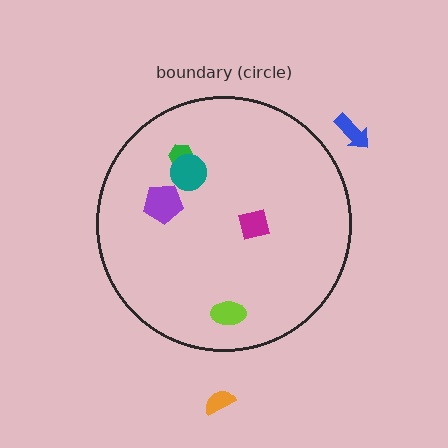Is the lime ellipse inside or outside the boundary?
Inside.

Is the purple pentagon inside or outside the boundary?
Inside.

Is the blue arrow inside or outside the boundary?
Outside.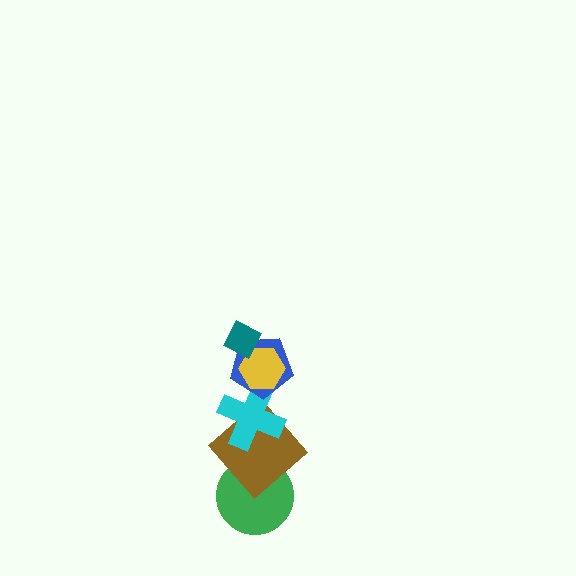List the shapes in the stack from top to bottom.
From top to bottom: the teal diamond, the yellow hexagon, the blue pentagon, the cyan cross, the brown diamond, the green circle.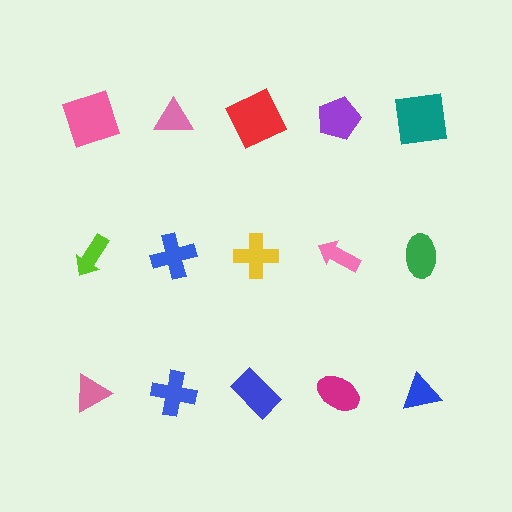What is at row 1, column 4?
A purple pentagon.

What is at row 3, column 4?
A magenta ellipse.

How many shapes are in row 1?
5 shapes.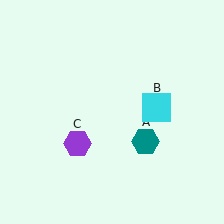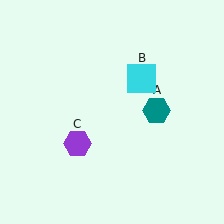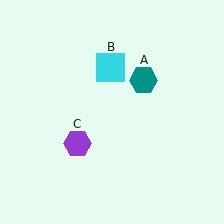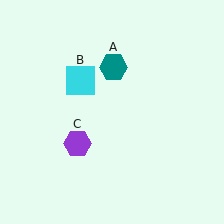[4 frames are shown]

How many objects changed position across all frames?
2 objects changed position: teal hexagon (object A), cyan square (object B).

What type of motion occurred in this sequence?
The teal hexagon (object A), cyan square (object B) rotated counterclockwise around the center of the scene.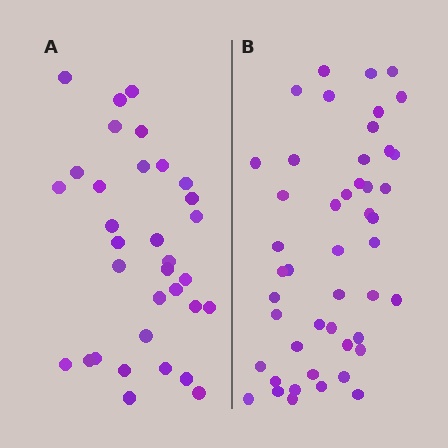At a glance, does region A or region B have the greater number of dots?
Region B (the right region) has more dots.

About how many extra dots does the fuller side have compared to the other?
Region B has approximately 15 more dots than region A.